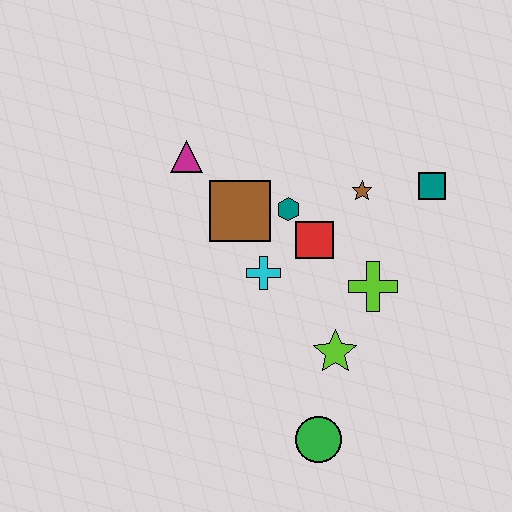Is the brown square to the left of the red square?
Yes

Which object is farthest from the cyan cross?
The teal square is farthest from the cyan cross.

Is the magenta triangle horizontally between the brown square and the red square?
No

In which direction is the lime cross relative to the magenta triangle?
The lime cross is to the right of the magenta triangle.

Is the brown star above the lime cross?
Yes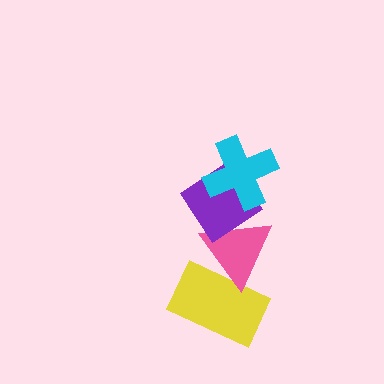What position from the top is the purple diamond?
The purple diamond is 2nd from the top.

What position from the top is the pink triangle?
The pink triangle is 3rd from the top.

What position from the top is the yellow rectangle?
The yellow rectangle is 4th from the top.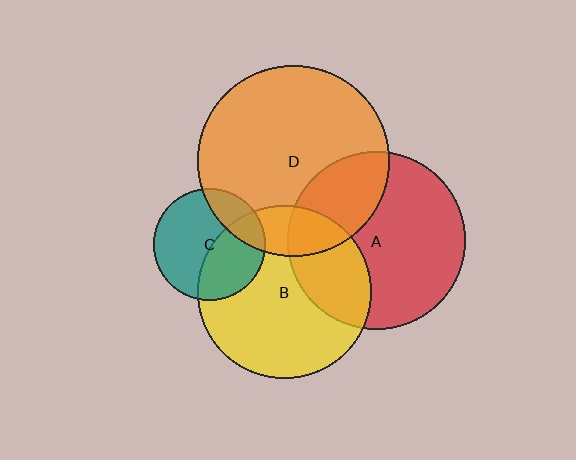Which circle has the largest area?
Circle D (orange).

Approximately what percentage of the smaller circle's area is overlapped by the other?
Approximately 30%.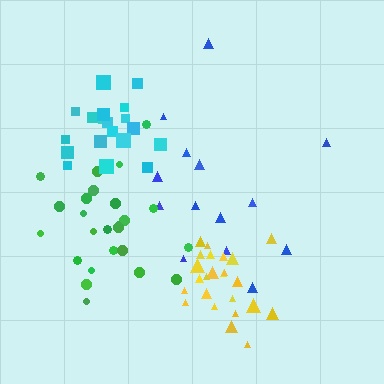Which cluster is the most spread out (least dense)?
Blue.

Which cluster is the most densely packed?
Yellow.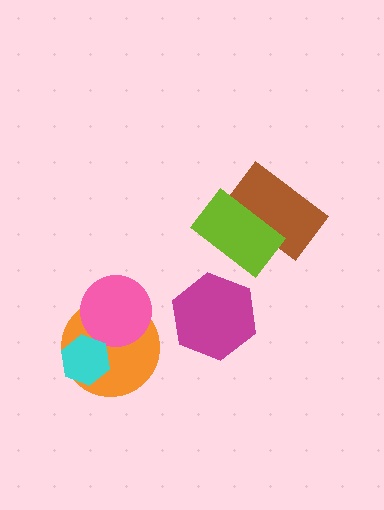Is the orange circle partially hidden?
Yes, it is partially covered by another shape.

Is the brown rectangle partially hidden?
Yes, it is partially covered by another shape.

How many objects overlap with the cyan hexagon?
1 object overlaps with the cyan hexagon.